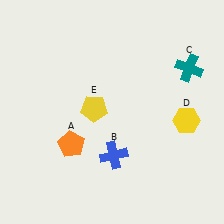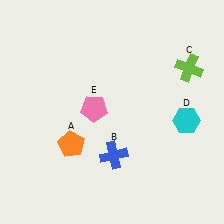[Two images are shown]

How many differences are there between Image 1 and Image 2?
There are 3 differences between the two images.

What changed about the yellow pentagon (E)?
In Image 1, E is yellow. In Image 2, it changed to pink.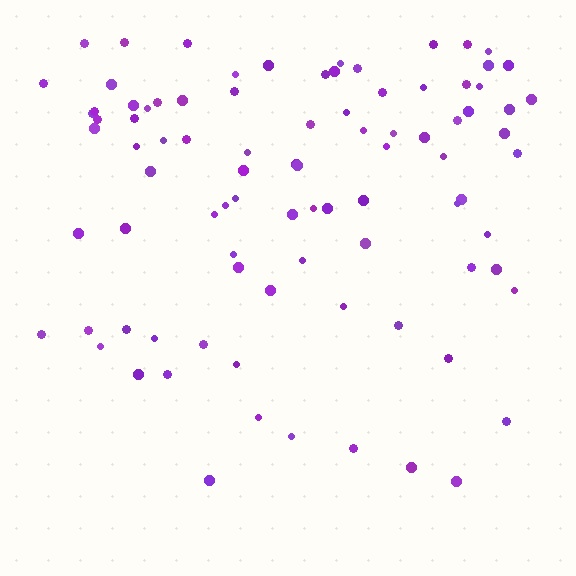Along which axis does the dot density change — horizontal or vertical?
Vertical.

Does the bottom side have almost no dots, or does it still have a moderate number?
Still a moderate number, just noticeably fewer than the top.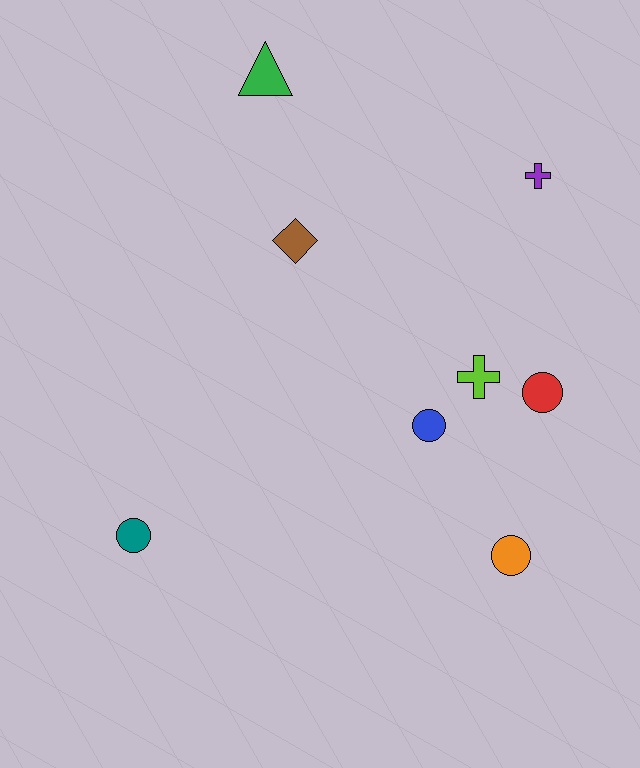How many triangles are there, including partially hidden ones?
There is 1 triangle.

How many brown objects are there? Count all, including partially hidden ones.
There is 1 brown object.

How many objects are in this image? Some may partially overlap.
There are 8 objects.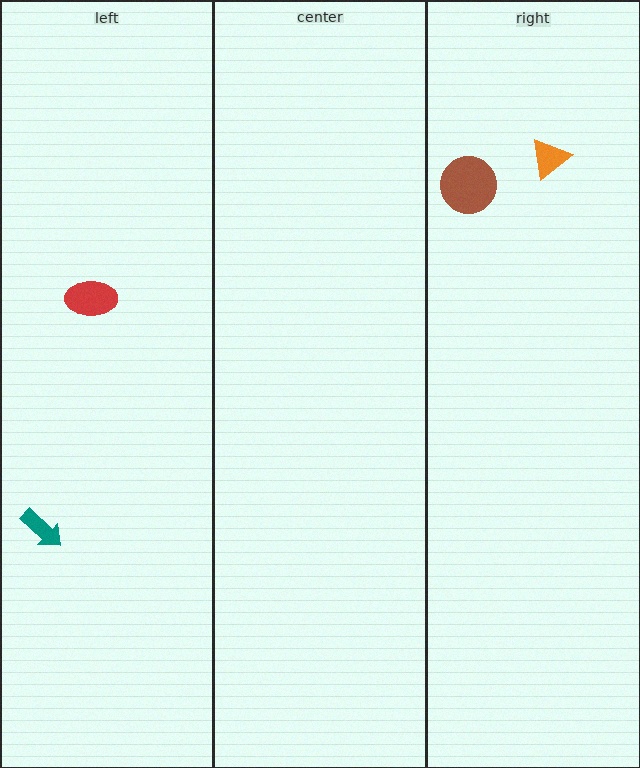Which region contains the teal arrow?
The left region.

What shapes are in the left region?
The teal arrow, the red ellipse.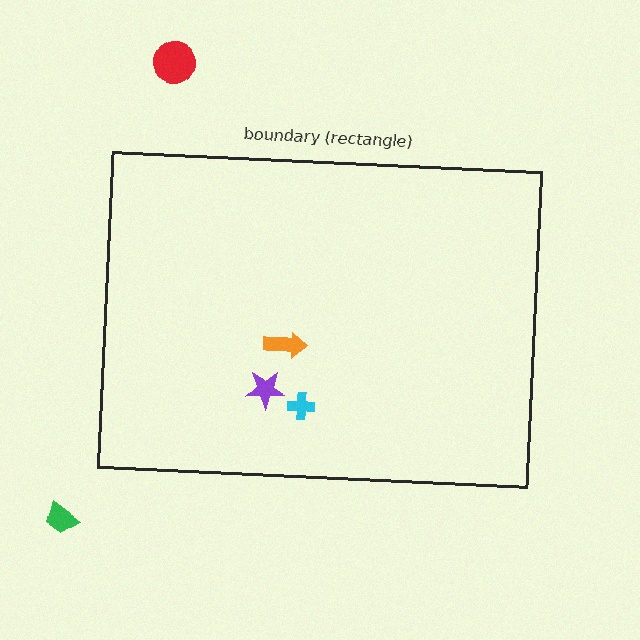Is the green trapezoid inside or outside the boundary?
Outside.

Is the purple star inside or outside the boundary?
Inside.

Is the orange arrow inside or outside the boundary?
Inside.